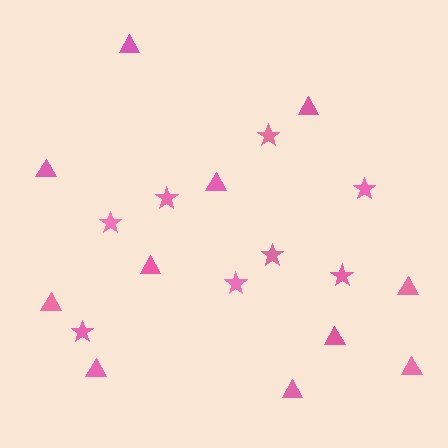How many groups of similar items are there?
There are 2 groups: one group of stars (8) and one group of triangles (11).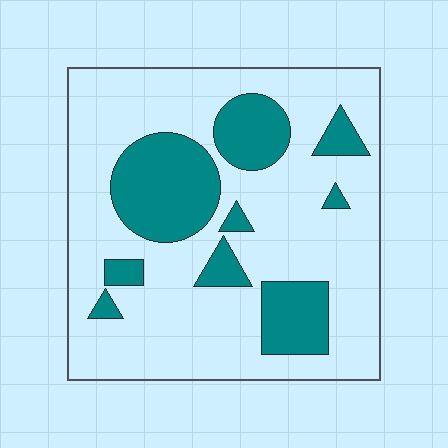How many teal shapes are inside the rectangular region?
9.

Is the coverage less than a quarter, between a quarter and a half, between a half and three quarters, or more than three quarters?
Between a quarter and a half.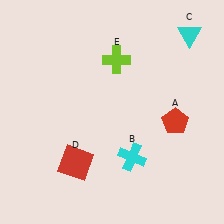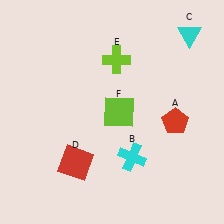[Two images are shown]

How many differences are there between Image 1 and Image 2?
There is 1 difference between the two images.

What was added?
A lime square (F) was added in Image 2.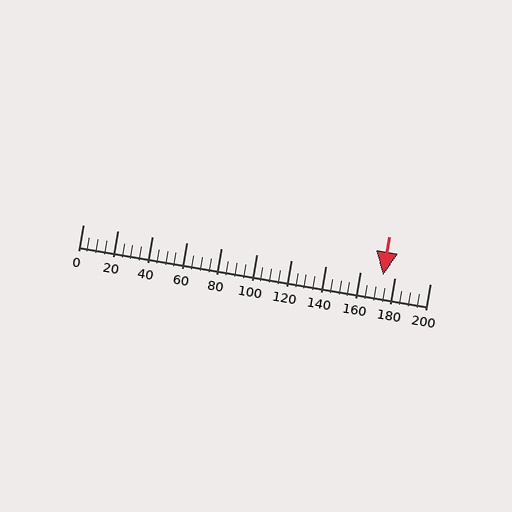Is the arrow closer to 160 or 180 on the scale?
The arrow is closer to 180.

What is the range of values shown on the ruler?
The ruler shows values from 0 to 200.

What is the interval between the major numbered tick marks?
The major tick marks are spaced 20 units apart.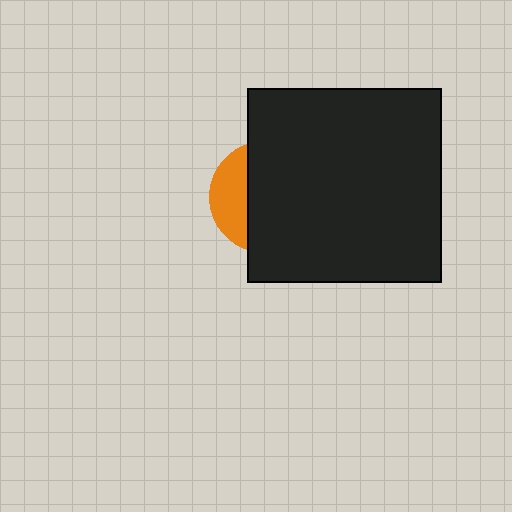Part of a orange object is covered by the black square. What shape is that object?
It is a circle.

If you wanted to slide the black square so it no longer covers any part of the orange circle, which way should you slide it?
Slide it right — that is the most direct way to separate the two shapes.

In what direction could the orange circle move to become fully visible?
The orange circle could move left. That would shift it out from behind the black square entirely.